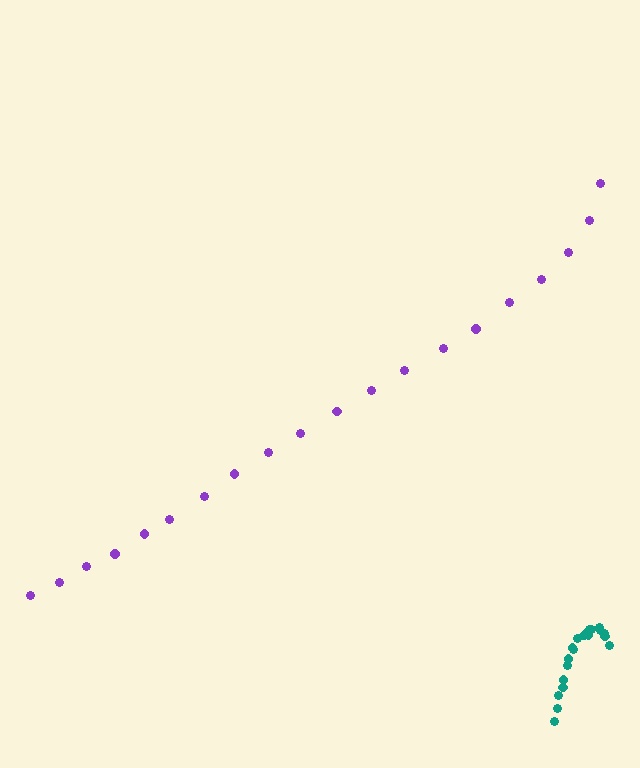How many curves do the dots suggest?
There are 2 distinct paths.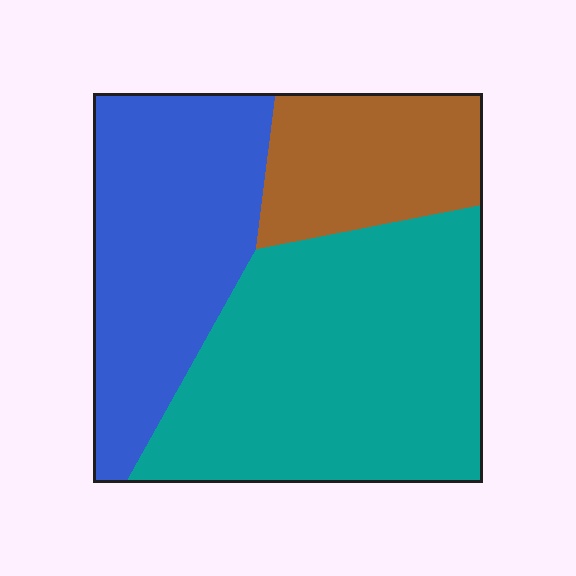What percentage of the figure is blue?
Blue covers about 35% of the figure.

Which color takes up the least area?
Brown, at roughly 20%.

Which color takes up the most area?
Teal, at roughly 50%.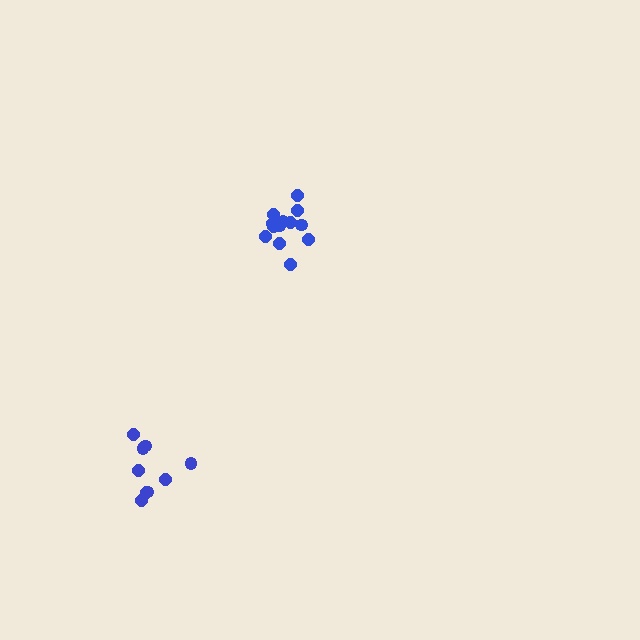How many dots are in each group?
Group 1: 9 dots, Group 2: 13 dots (22 total).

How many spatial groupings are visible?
There are 2 spatial groupings.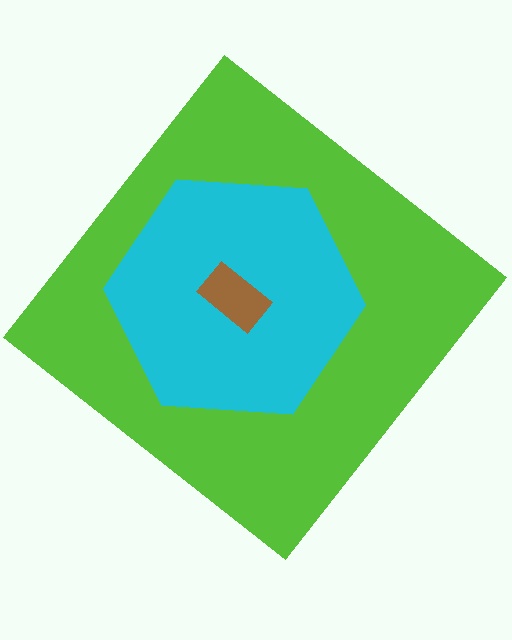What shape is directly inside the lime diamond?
The cyan hexagon.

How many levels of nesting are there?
3.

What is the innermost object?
The brown rectangle.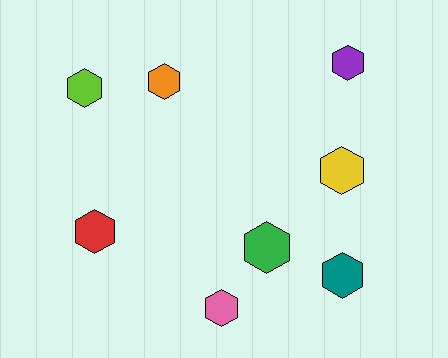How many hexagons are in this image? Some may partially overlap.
There are 8 hexagons.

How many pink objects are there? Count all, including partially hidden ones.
There is 1 pink object.